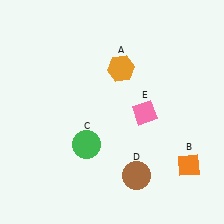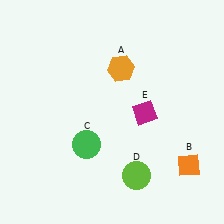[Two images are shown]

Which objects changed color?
D changed from brown to lime. E changed from pink to magenta.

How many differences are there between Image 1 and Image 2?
There are 2 differences between the two images.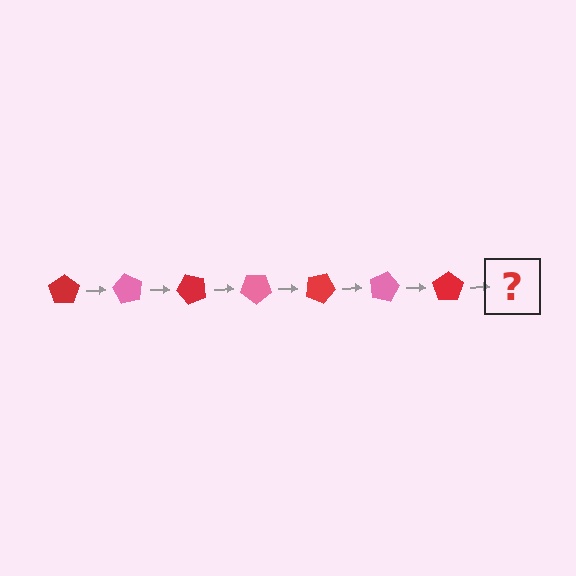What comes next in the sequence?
The next element should be a pink pentagon, rotated 420 degrees from the start.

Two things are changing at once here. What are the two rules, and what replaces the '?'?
The two rules are that it rotates 60 degrees each step and the color cycles through red and pink. The '?' should be a pink pentagon, rotated 420 degrees from the start.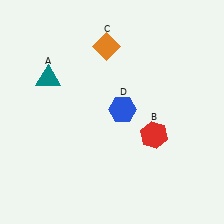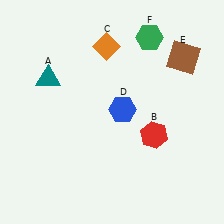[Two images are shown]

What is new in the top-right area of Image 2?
A brown square (E) was added in the top-right area of Image 2.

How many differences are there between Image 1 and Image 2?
There are 2 differences between the two images.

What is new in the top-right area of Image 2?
A green hexagon (F) was added in the top-right area of Image 2.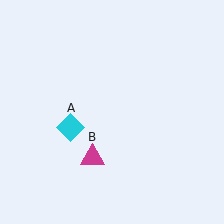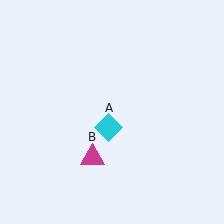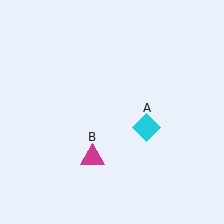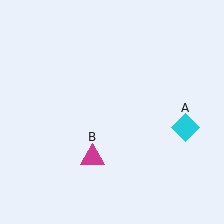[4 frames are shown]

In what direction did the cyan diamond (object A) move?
The cyan diamond (object A) moved right.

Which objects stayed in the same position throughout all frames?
Magenta triangle (object B) remained stationary.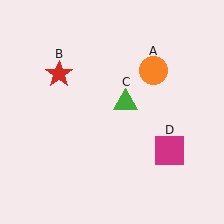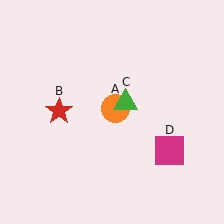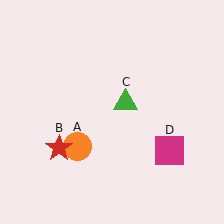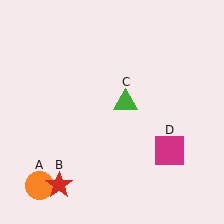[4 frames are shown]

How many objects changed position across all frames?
2 objects changed position: orange circle (object A), red star (object B).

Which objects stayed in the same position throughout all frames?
Green triangle (object C) and magenta square (object D) remained stationary.